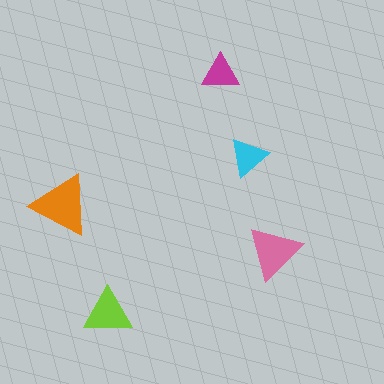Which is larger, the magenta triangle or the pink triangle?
The pink one.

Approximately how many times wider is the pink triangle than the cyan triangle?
About 1.5 times wider.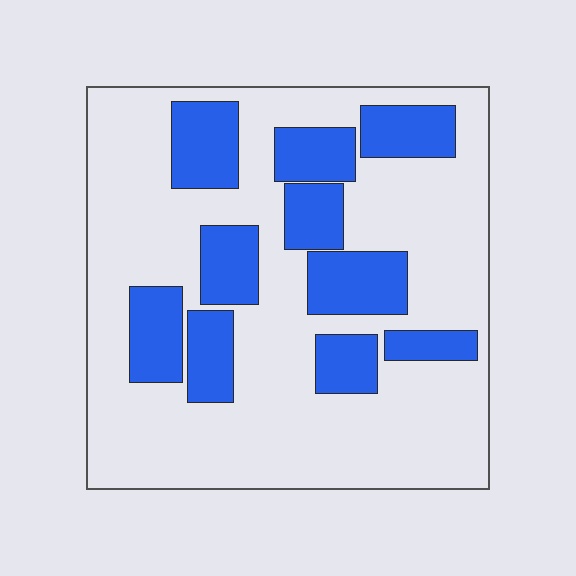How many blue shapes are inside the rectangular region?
10.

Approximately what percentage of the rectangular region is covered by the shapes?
Approximately 30%.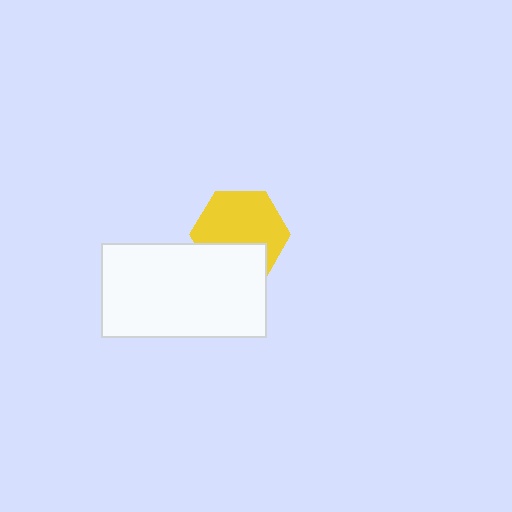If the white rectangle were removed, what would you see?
You would see the complete yellow hexagon.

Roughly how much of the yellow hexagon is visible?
Most of it is visible (roughly 66%).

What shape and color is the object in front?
The object in front is a white rectangle.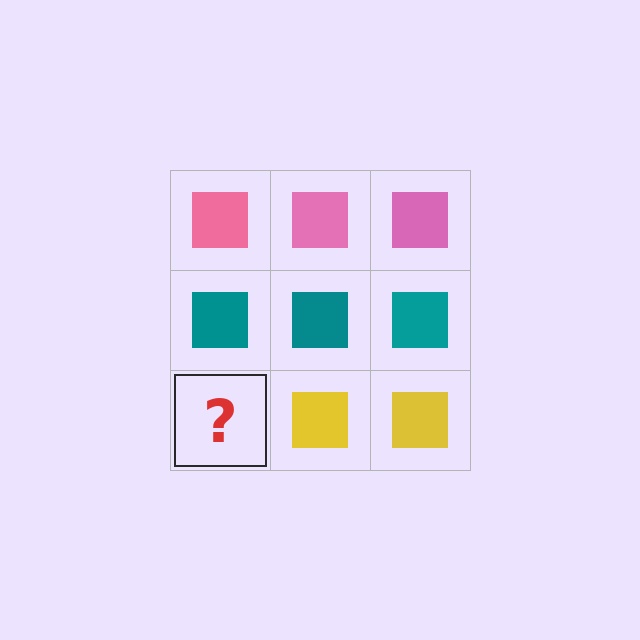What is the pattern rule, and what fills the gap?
The rule is that each row has a consistent color. The gap should be filled with a yellow square.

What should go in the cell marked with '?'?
The missing cell should contain a yellow square.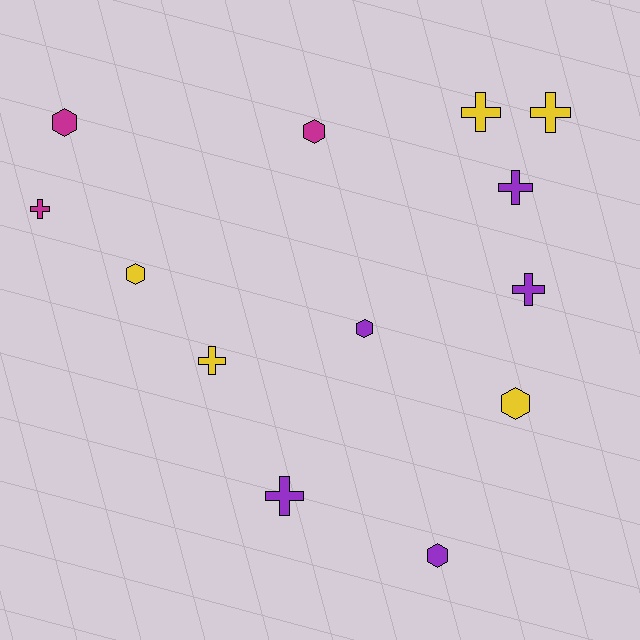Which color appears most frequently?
Yellow, with 5 objects.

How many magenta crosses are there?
There is 1 magenta cross.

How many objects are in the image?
There are 13 objects.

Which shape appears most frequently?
Cross, with 7 objects.